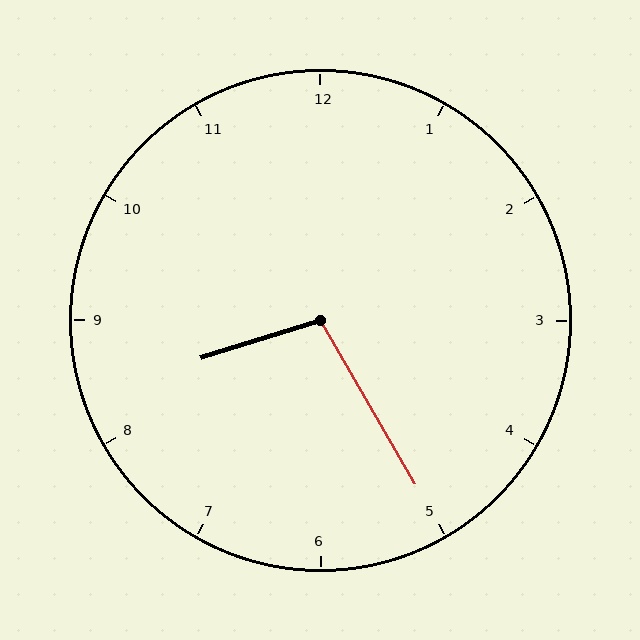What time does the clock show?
8:25.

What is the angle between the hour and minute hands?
Approximately 102 degrees.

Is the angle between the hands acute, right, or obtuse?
It is obtuse.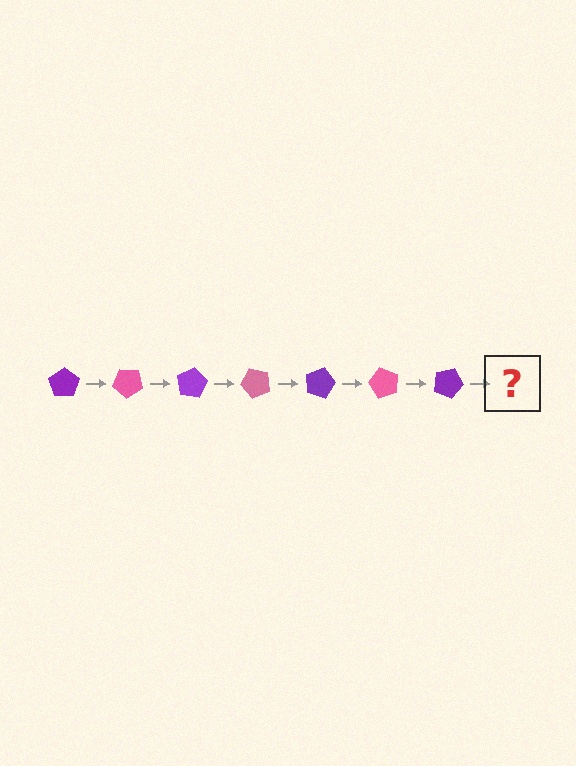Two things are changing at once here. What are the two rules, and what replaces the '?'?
The two rules are that it rotates 40 degrees each step and the color cycles through purple and pink. The '?' should be a pink pentagon, rotated 280 degrees from the start.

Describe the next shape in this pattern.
It should be a pink pentagon, rotated 280 degrees from the start.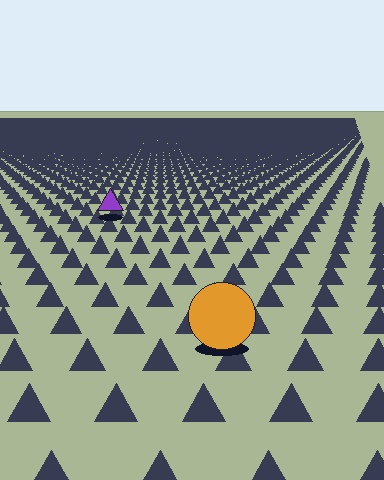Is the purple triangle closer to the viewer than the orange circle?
No. The orange circle is closer — you can tell from the texture gradient: the ground texture is coarser near it.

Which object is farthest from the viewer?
The purple triangle is farthest from the viewer. It appears smaller and the ground texture around it is denser.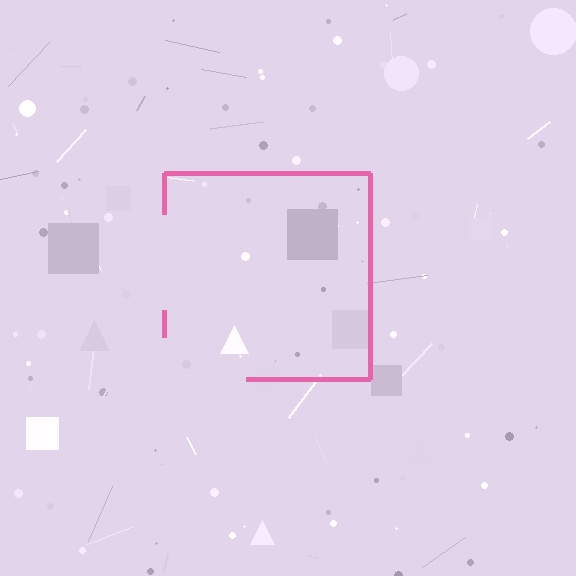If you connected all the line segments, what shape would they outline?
They would outline a square.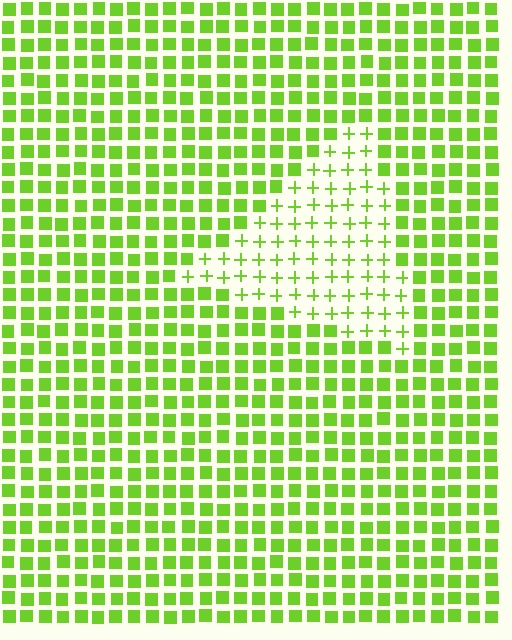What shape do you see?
I see a triangle.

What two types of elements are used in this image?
The image uses plus signs inside the triangle region and squares outside it.